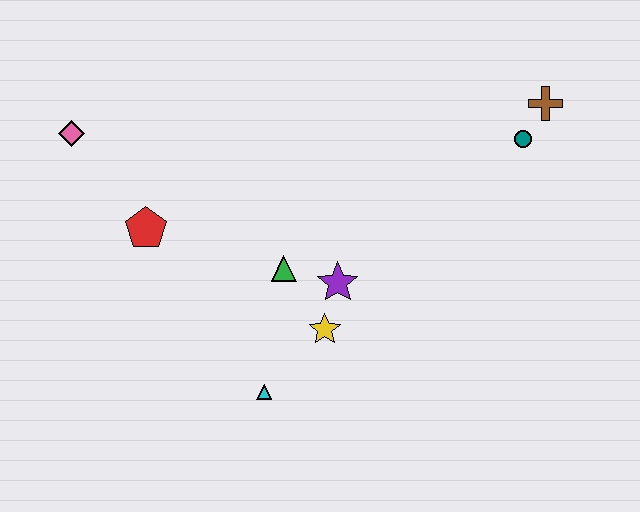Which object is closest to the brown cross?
The teal circle is closest to the brown cross.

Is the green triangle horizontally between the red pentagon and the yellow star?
Yes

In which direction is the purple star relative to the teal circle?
The purple star is to the left of the teal circle.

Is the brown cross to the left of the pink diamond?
No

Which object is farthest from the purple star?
The pink diamond is farthest from the purple star.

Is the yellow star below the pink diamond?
Yes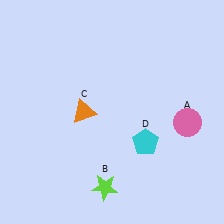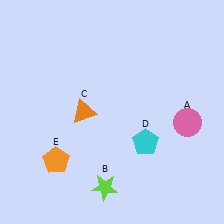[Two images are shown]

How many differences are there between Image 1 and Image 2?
There is 1 difference between the two images.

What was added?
An orange pentagon (E) was added in Image 2.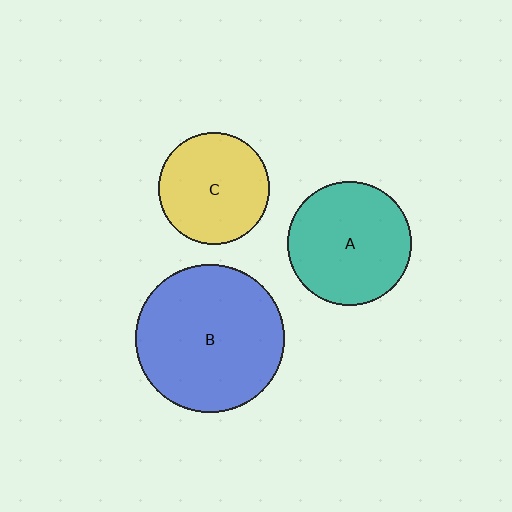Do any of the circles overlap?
No, none of the circles overlap.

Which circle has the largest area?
Circle B (blue).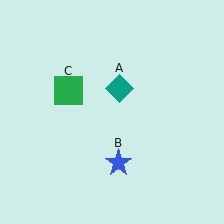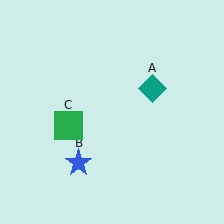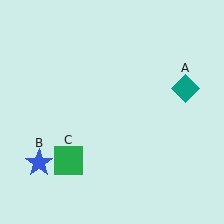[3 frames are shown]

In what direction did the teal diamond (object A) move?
The teal diamond (object A) moved right.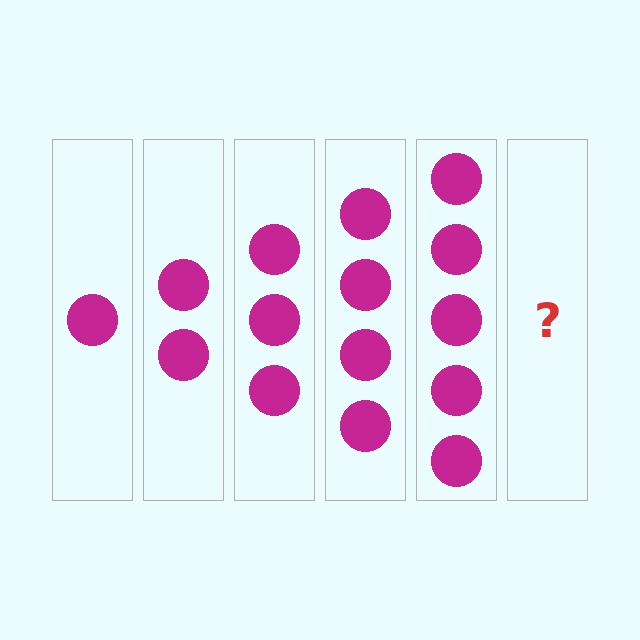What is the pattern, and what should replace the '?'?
The pattern is that each step adds one more circle. The '?' should be 6 circles.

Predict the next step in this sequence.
The next step is 6 circles.